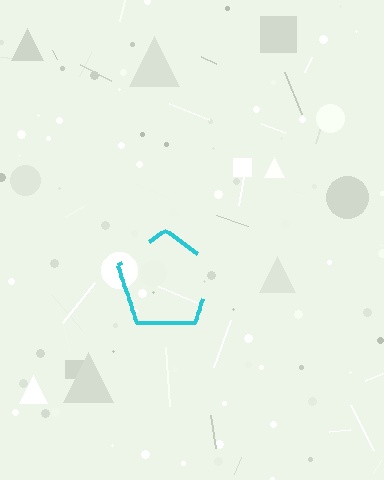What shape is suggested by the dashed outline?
The dashed outline suggests a pentagon.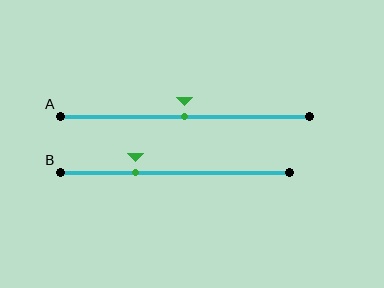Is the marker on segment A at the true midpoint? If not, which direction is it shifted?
Yes, the marker on segment A is at the true midpoint.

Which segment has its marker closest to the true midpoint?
Segment A has its marker closest to the true midpoint.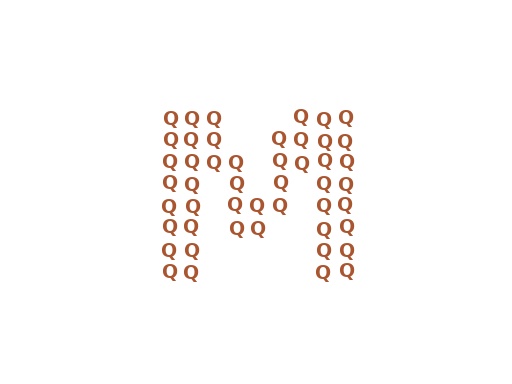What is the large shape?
The large shape is the letter M.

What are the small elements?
The small elements are letter Q's.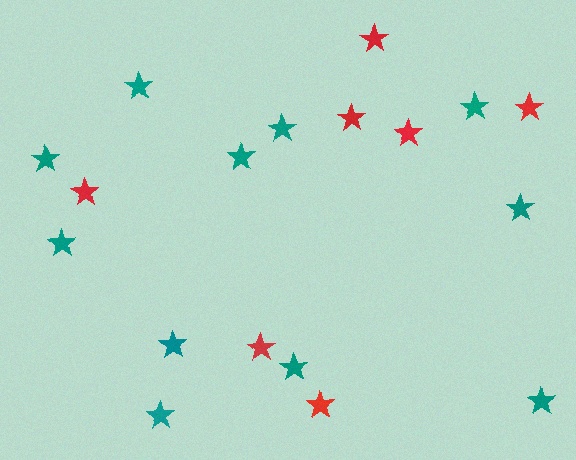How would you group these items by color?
There are 2 groups: one group of red stars (7) and one group of teal stars (11).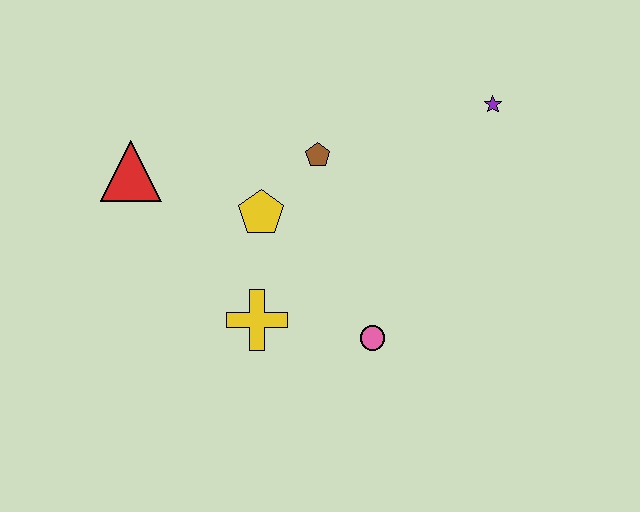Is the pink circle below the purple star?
Yes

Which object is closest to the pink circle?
The yellow cross is closest to the pink circle.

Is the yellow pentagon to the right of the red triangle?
Yes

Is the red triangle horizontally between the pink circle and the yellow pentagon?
No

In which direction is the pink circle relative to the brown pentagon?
The pink circle is below the brown pentagon.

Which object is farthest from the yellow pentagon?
The purple star is farthest from the yellow pentagon.